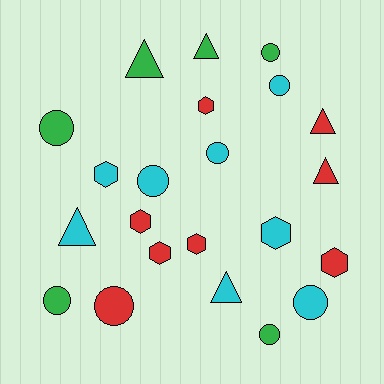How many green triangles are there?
There are 2 green triangles.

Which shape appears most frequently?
Circle, with 9 objects.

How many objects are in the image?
There are 22 objects.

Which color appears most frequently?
Red, with 8 objects.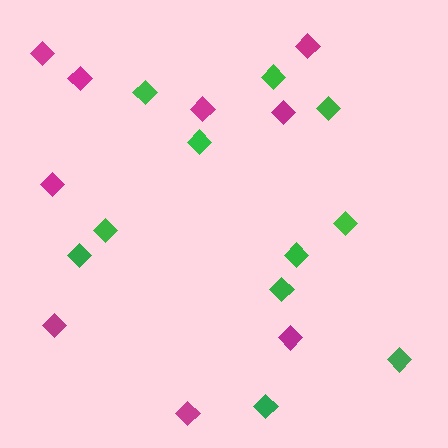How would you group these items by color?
There are 2 groups: one group of green diamonds (11) and one group of magenta diamonds (9).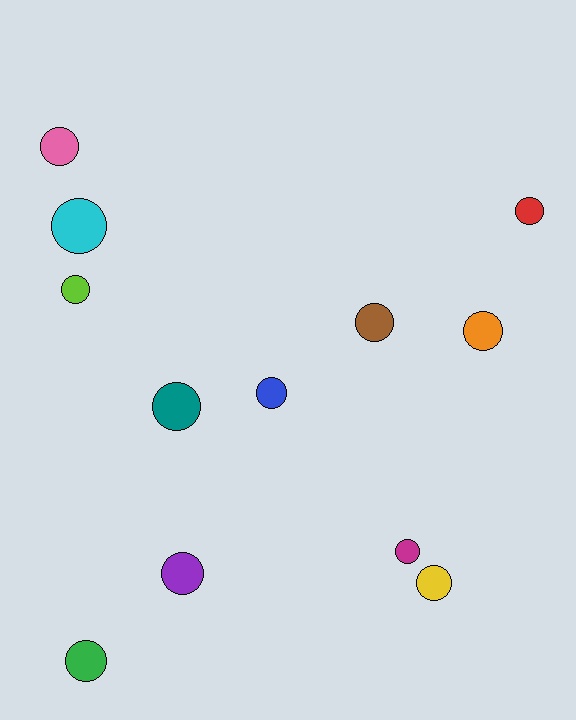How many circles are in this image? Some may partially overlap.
There are 12 circles.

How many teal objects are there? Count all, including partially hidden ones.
There is 1 teal object.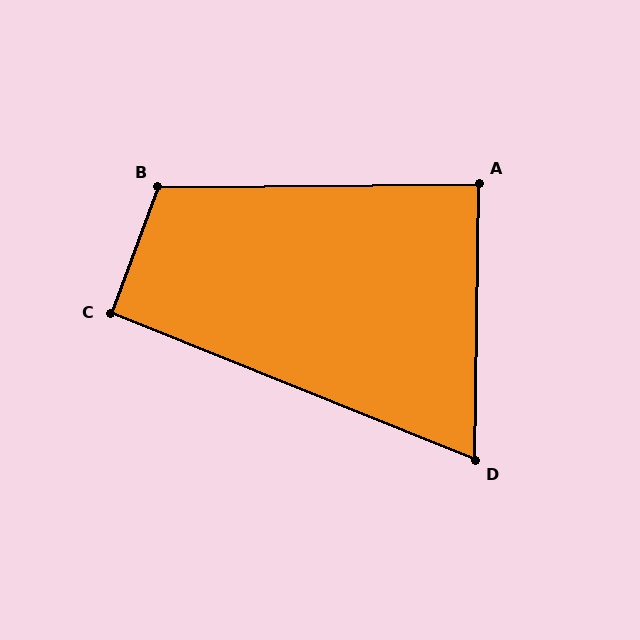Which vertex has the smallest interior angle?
D, at approximately 69 degrees.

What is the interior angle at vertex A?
Approximately 89 degrees (approximately right).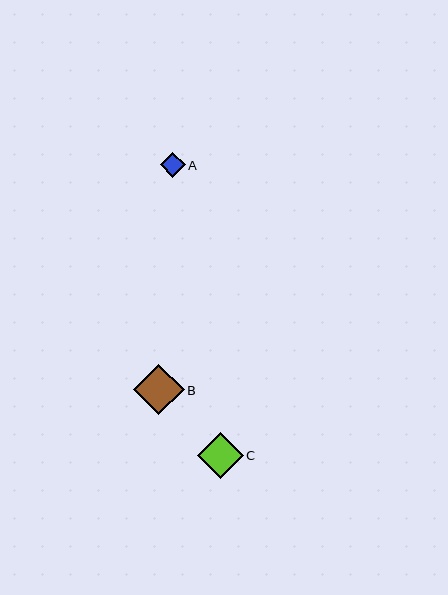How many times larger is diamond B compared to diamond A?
Diamond B is approximately 2.0 times the size of diamond A.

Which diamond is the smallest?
Diamond A is the smallest with a size of approximately 25 pixels.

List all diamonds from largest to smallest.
From largest to smallest: B, C, A.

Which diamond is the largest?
Diamond B is the largest with a size of approximately 51 pixels.